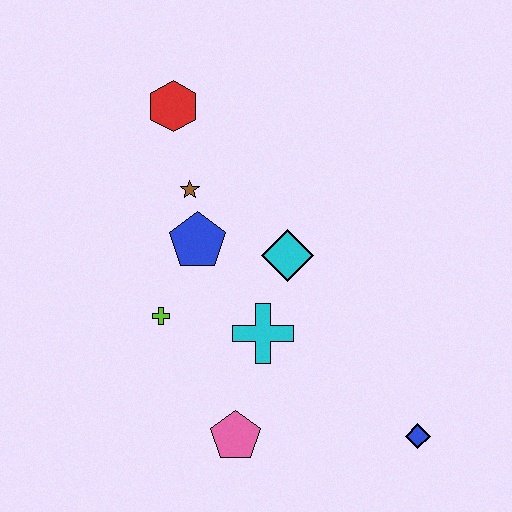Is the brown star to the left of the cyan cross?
Yes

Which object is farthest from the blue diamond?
The red hexagon is farthest from the blue diamond.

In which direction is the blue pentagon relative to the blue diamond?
The blue pentagon is to the left of the blue diamond.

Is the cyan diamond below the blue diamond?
No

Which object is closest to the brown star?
The blue pentagon is closest to the brown star.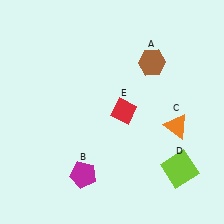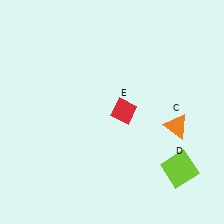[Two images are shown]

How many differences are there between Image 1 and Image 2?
There are 2 differences between the two images.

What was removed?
The magenta pentagon (B), the brown hexagon (A) were removed in Image 2.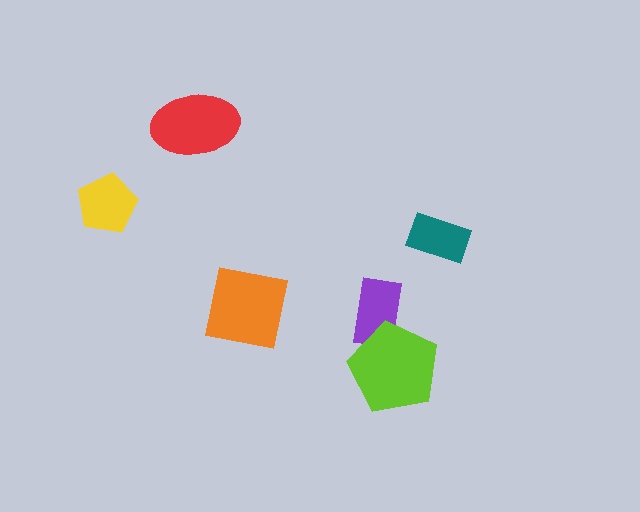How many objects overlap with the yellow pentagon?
0 objects overlap with the yellow pentagon.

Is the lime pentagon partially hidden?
No, no other shape covers it.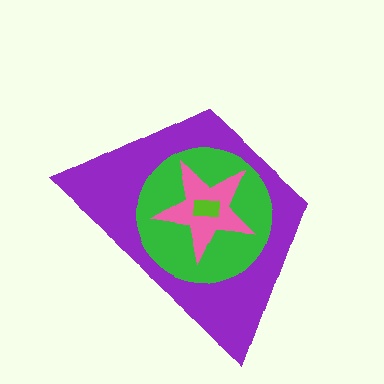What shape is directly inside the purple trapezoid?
The green circle.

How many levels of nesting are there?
4.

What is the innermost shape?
The lime rectangle.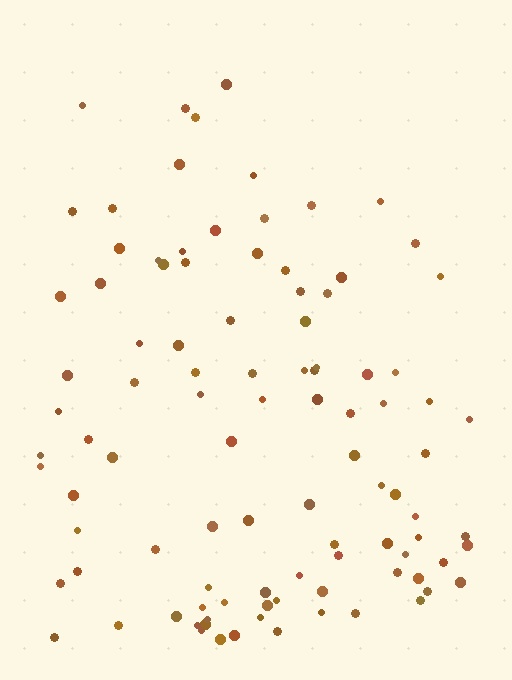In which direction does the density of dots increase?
From top to bottom, with the bottom side densest.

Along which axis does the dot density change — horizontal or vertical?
Vertical.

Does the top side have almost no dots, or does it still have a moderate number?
Still a moderate number, just noticeably fewer than the bottom.